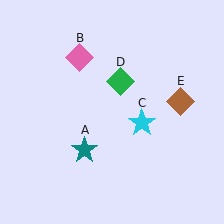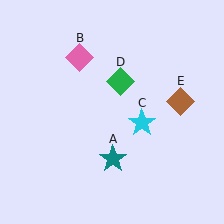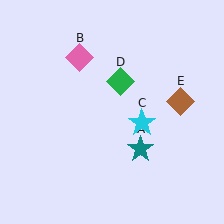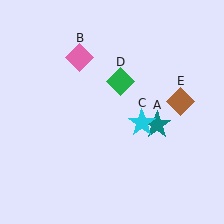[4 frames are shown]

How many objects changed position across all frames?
1 object changed position: teal star (object A).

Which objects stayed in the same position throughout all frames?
Pink diamond (object B) and cyan star (object C) and green diamond (object D) and brown diamond (object E) remained stationary.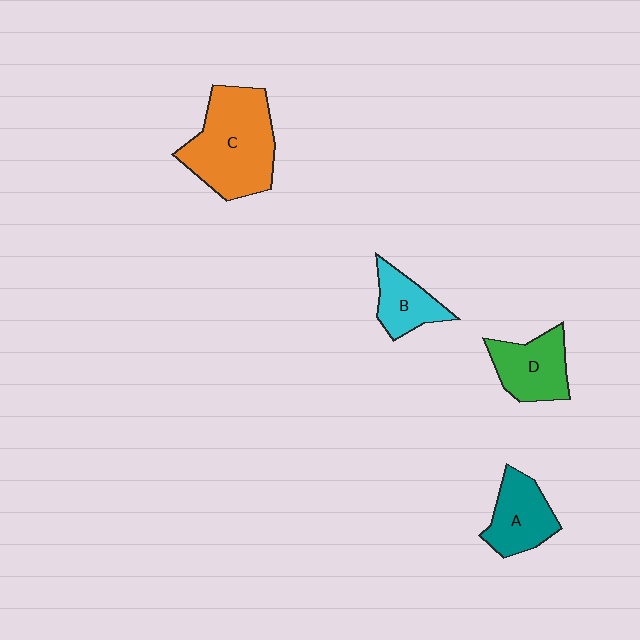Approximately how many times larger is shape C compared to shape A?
Approximately 1.8 times.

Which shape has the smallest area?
Shape B (cyan).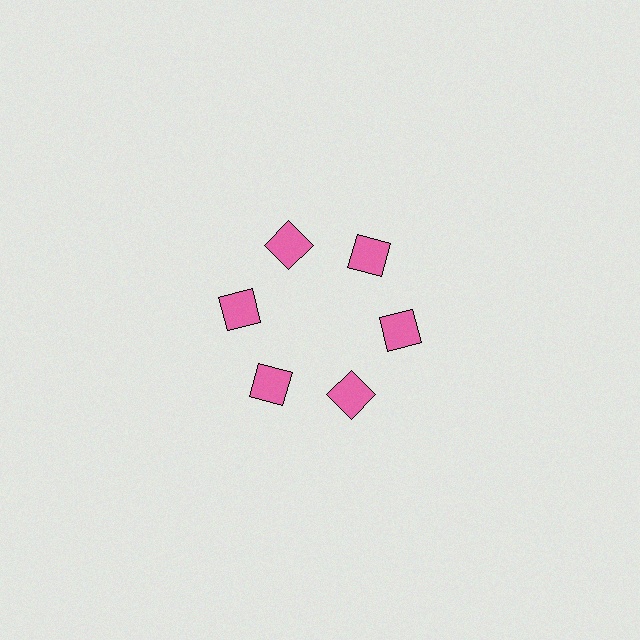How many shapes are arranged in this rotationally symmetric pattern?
There are 6 shapes, arranged in 6 groups of 1.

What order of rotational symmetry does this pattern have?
This pattern has 6-fold rotational symmetry.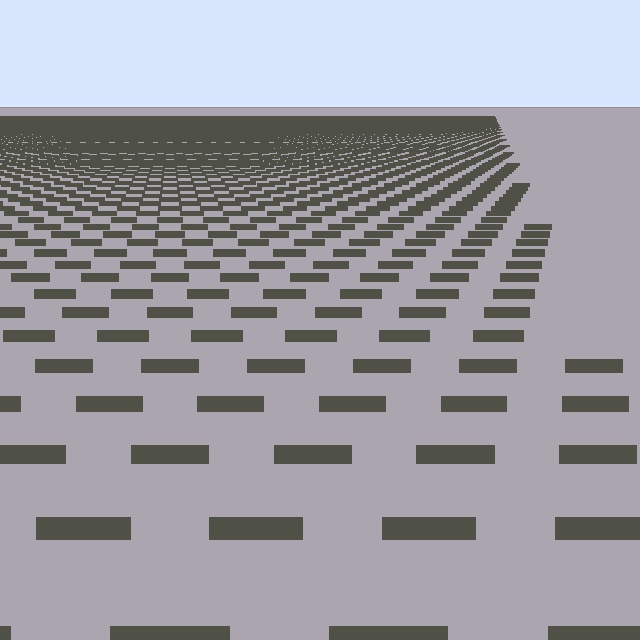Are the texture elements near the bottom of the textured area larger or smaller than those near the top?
Larger. Near the bottom, elements are closer to the viewer and appear at a bigger on-screen size.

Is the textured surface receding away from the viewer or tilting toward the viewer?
The surface is receding away from the viewer. Texture elements get smaller and denser toward the top.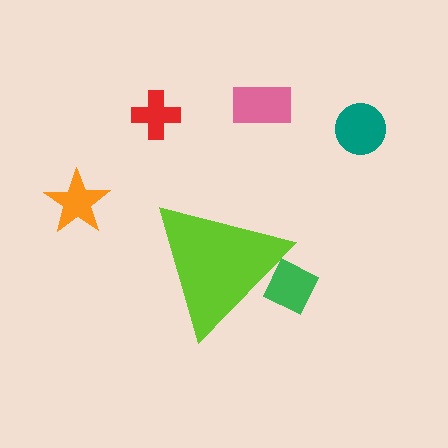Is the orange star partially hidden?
No, the orange star is fully visible.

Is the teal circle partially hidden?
No, the teal circle is fully visible.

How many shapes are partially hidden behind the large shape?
1 shape is partially hidden.